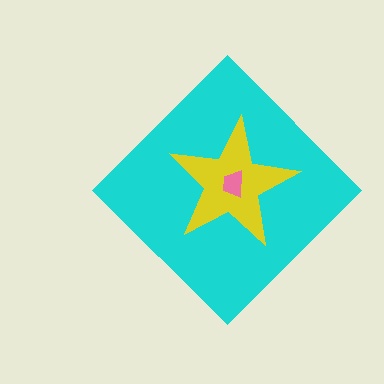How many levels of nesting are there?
3.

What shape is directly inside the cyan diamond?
The yellow star.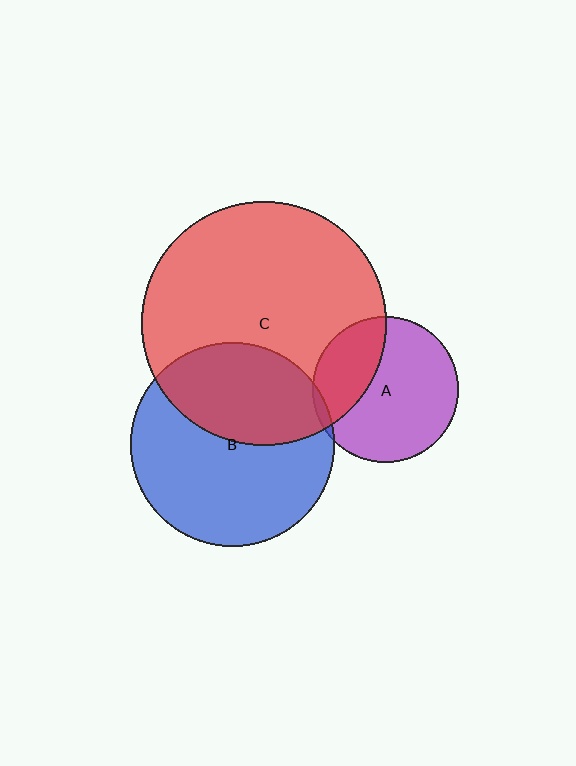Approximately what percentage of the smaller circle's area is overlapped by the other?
Approximately 5%.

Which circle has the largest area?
Circle C (red).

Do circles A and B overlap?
Yes.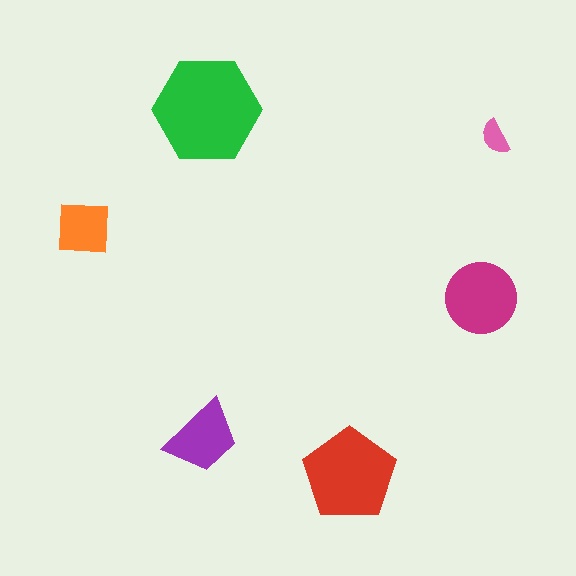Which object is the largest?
The green hexagon.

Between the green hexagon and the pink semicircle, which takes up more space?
The green hexagon.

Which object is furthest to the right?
The pink semicircle is rightmost.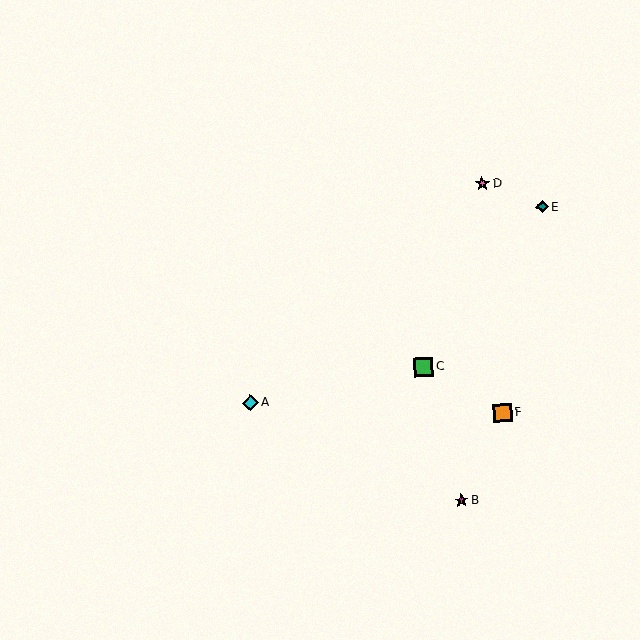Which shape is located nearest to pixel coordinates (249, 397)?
The cyan diamond (labeled A) at (250, 403) is nearest to that location.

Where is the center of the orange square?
The center of the orange square is at (502, 413).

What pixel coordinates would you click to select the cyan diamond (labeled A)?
Click at (250, 403) to select the cyan diamond A.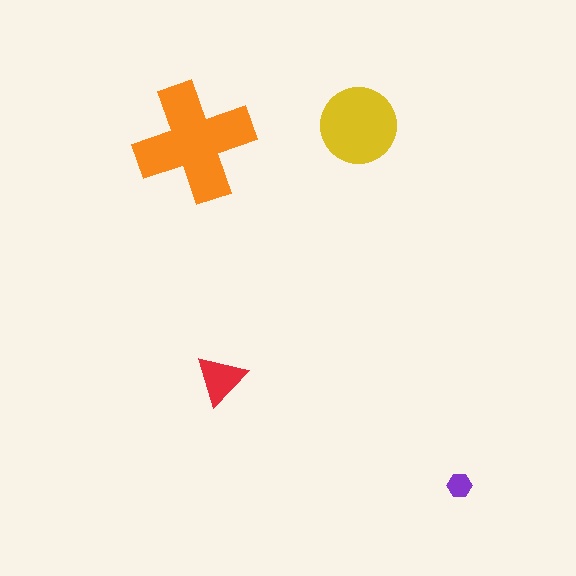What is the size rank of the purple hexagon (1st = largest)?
4th.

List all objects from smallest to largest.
The purple hexagon, the red triangle, the yellow circle, the orange cross.